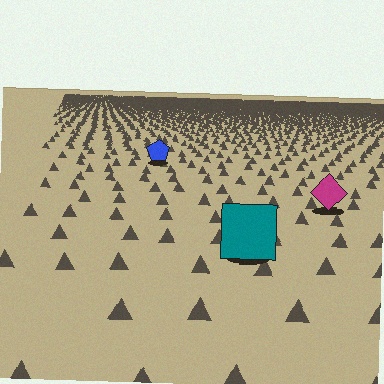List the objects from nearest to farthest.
From nearest to farthest: the teal square, the magenta diamond, the blue pentagon.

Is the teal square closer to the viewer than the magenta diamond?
Yes. The teal square is closer — you can tell from the texture gradient: the ground texture is coarser near it.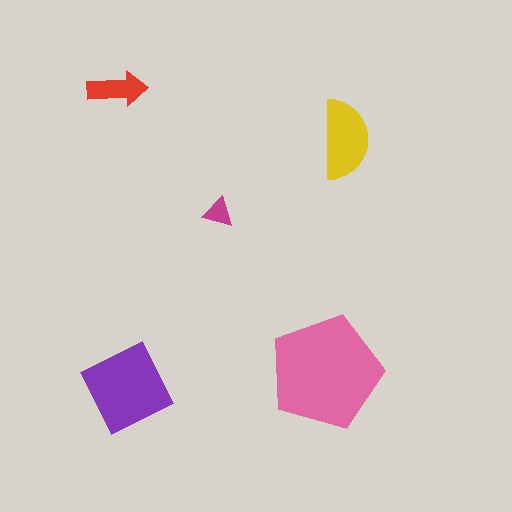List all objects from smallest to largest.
The magenta triangle, the red arrow, the yellow semicircle, the purple diamond, the pink pentagon.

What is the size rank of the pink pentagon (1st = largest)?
1st.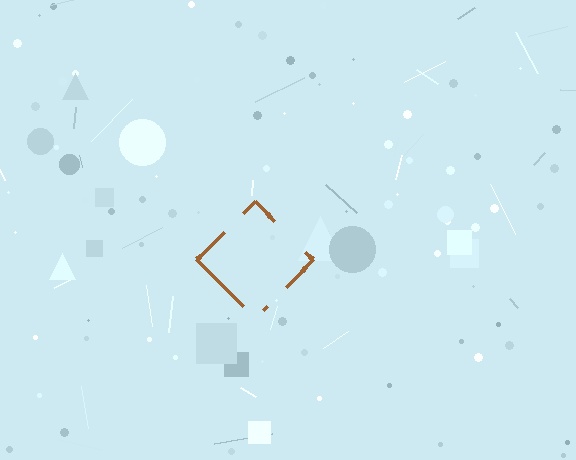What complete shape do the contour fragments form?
The contour fragments form a diamond.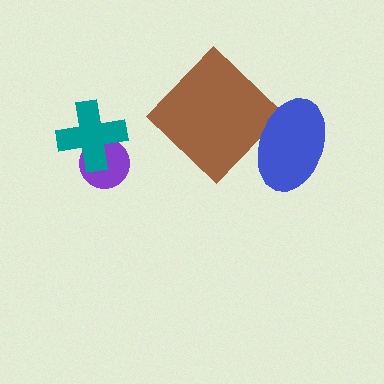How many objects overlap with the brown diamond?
1 object overlaps with the brown diamond.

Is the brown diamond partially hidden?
Yes, it is partially covered by another shape.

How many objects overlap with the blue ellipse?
1 object overlaps with the blue ellipse.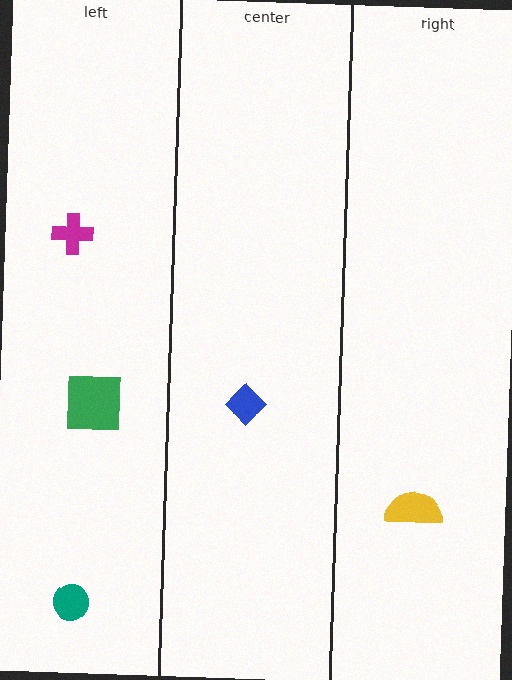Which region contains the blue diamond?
The center region.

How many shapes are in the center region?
1.